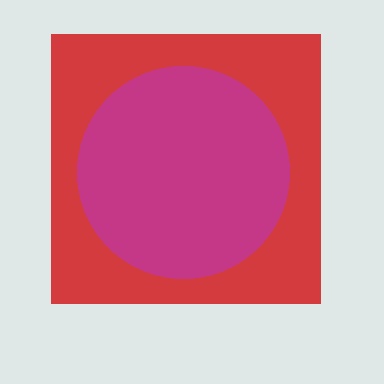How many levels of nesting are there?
2.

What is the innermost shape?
The magenta circle.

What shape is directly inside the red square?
The magenta circle.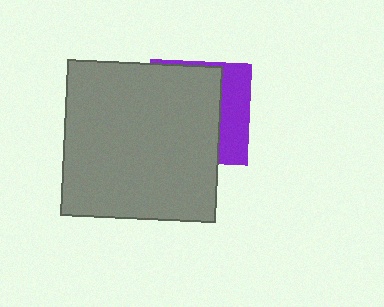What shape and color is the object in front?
The object in front is a gray square.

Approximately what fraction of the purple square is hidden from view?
Roughly 70% of the purple square is hidden behind the gray square.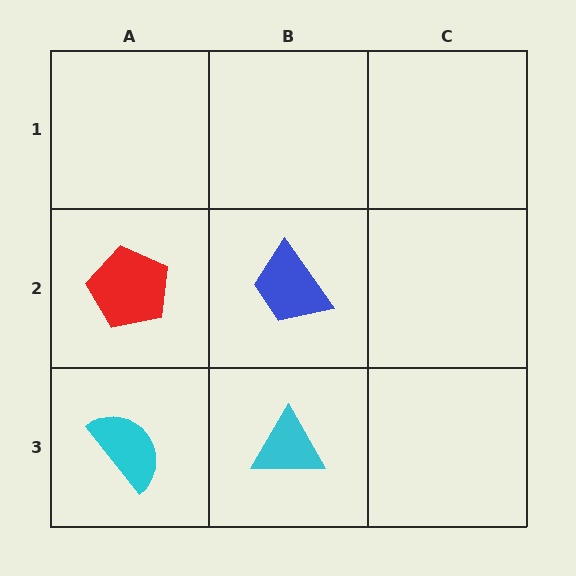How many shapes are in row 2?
2 shapes.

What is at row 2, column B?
A blue trapezoid.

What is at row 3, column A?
A cyan semicircle.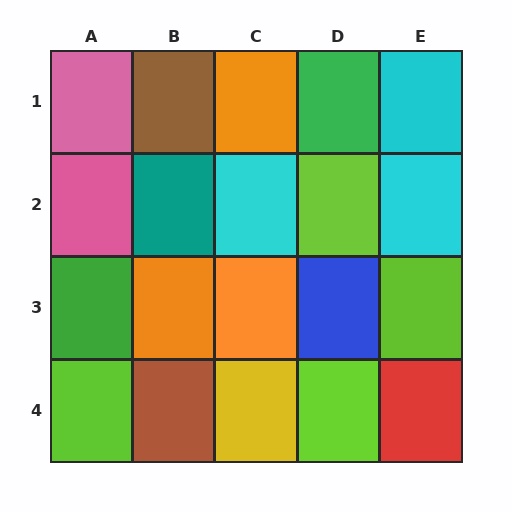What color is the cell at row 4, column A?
Lime.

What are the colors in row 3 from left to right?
Green, orange, orange, blue, lime.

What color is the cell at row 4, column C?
Yellow.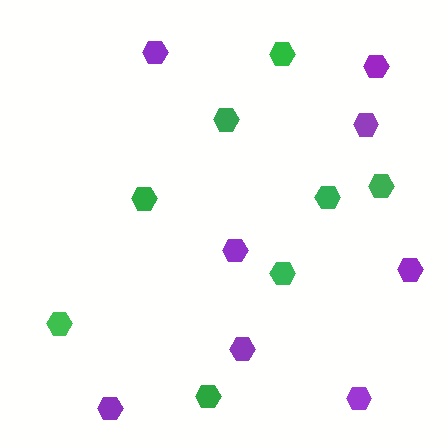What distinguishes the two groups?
There are 2 groups: one group of green hexagons (8) and one group of purple hexagons (8).